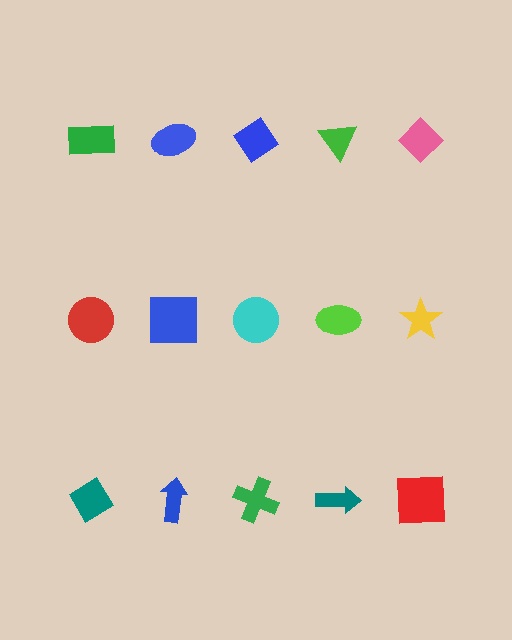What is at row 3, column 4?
A teal arrow.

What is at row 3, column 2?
A blue arrow.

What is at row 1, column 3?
A blue diamond.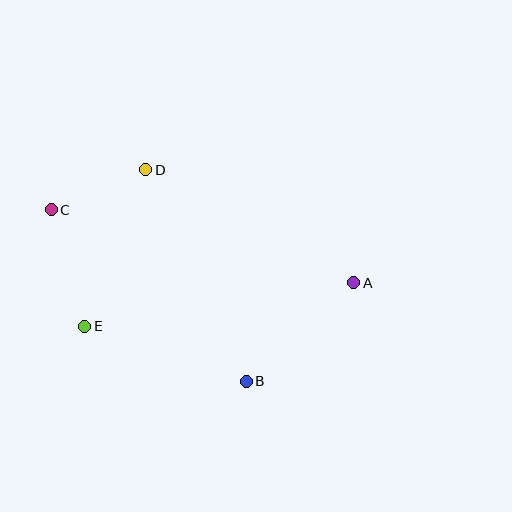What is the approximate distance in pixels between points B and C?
The distance between B and C is approximately 260 pixels.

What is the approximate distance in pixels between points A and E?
The distance between A and E is approximately 273 pixels.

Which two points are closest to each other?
Points C and D are closest to each other.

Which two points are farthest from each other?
Points A and C are farthest from each other.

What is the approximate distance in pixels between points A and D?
The distance between A and D is approximately 236 pixels.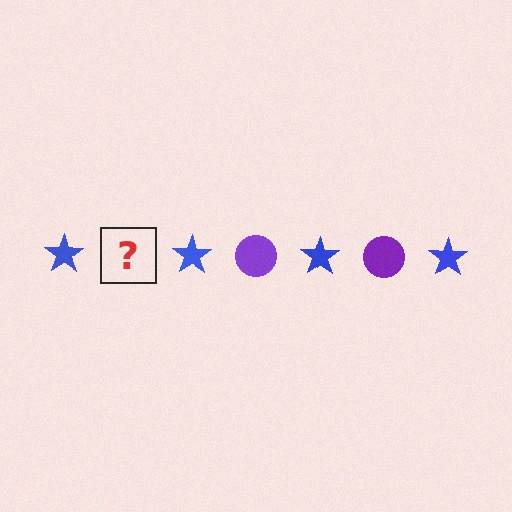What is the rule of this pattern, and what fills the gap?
The rule is that the pattern alternates between blue star and purple circle. The gap should be filled with a purple circle.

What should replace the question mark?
The question mark should be replaced with a purple circle.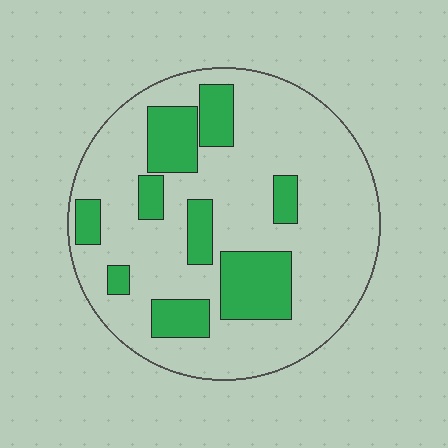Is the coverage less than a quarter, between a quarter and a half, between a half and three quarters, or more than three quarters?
Less than a quarter.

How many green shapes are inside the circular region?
9.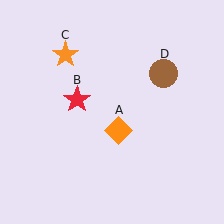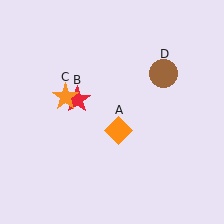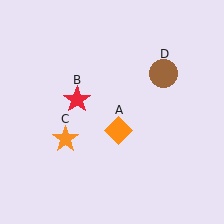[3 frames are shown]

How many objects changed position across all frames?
1 object changed position: orange star (object C).